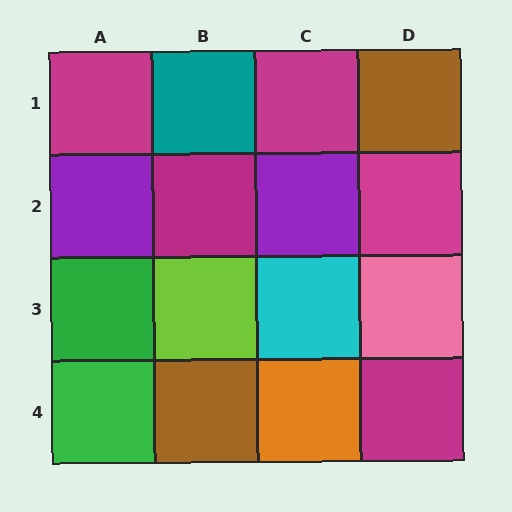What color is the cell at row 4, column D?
Magenta.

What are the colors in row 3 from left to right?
Green, lime, cyan, pink.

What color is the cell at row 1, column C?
Magenta.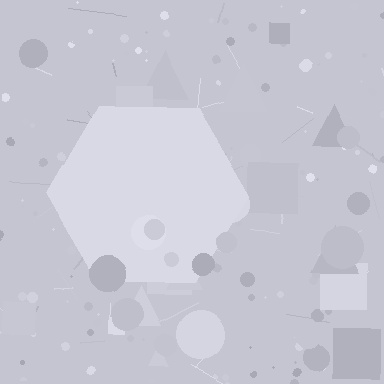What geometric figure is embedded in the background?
A hexagon is embedded in the background.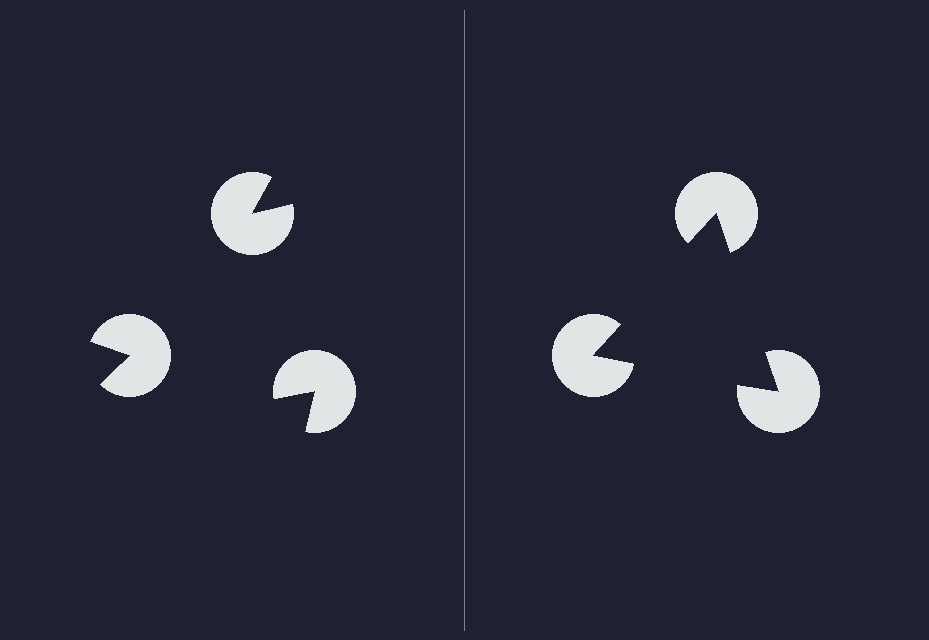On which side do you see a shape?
An illusory triangle appears on the right side. On the left side the wedge cuts are rotated, so no coherent shape forms.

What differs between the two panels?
The pac-man discs are positioned identically on both sides; only the wedge orientations differ. On the right they align to a triangle; on the left they are misaligned.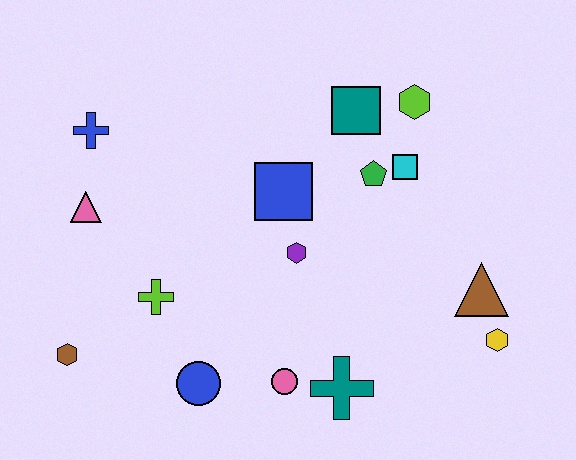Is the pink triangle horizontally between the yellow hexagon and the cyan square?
No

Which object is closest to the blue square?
The purple hexagon is closest to the blue square.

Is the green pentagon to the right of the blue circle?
Yes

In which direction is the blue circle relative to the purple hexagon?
The blue circle is below the purple hexagon.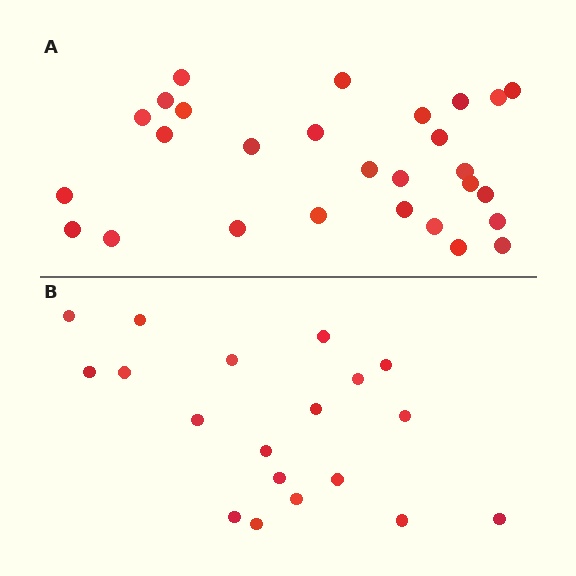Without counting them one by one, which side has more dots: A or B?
Region A (the top region) has more dots.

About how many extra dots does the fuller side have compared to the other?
Region A has roughly 8 or so more dots than region B.